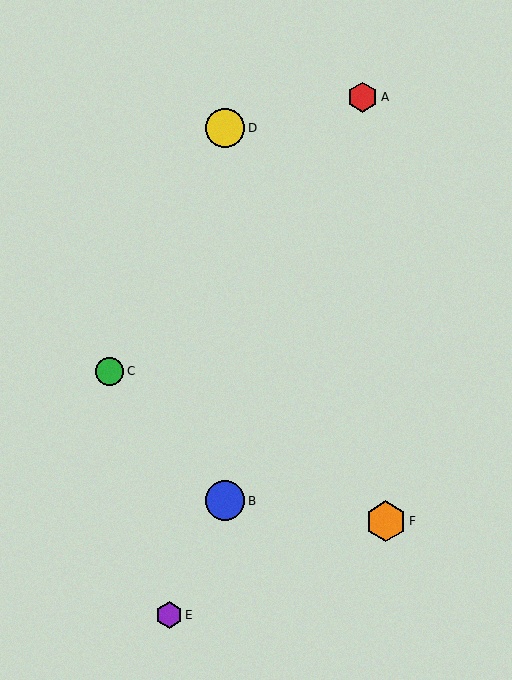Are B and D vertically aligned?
Yes, both are at x≈225.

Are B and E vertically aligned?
No, B is at x≈225 and E is at x≈169.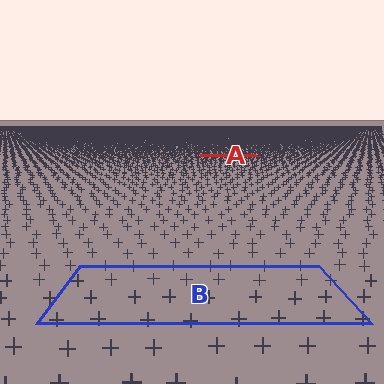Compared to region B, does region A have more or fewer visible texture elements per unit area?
Region A has more texture elements per unit area — they are packed more densely because it is farther away.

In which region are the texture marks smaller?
The texture marks are smaller in region A, because it is farther away.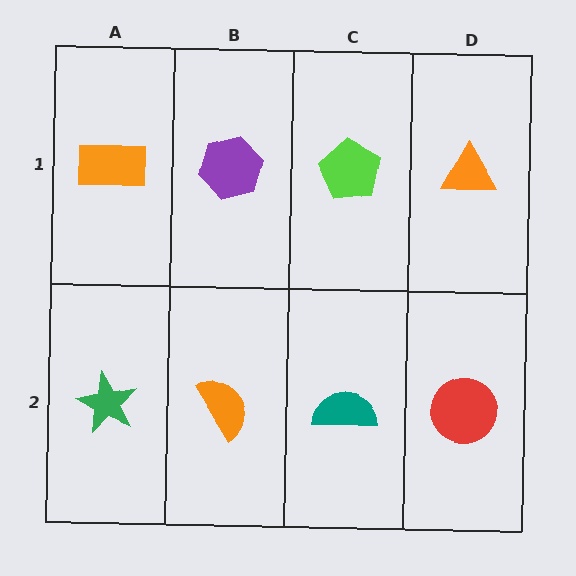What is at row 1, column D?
An orange triangle.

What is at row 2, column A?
A green star.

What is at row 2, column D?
A red circle.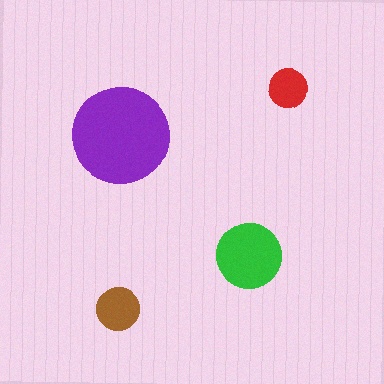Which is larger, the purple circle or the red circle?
The purple one.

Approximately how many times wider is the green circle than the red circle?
About 1.5 times wider.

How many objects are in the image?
There are 4 objects in the image.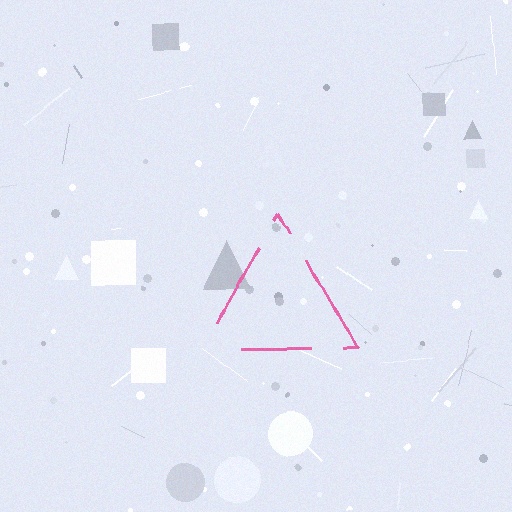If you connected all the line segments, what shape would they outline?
They would outline a triangle.